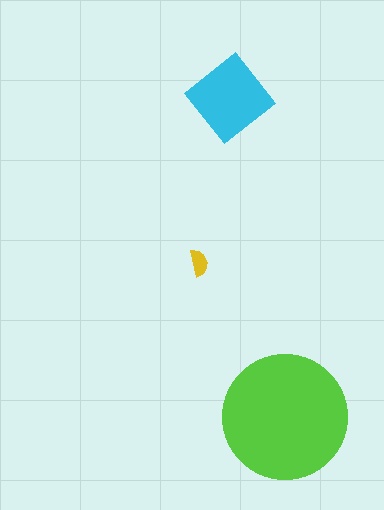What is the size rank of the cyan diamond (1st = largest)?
2nd.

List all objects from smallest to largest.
The yellow semicircle, the cyan diamond, the lime circle.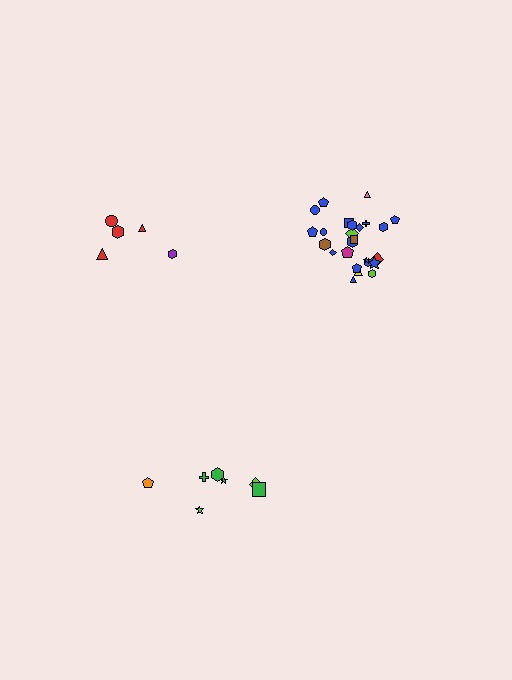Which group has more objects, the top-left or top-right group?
The top-right group.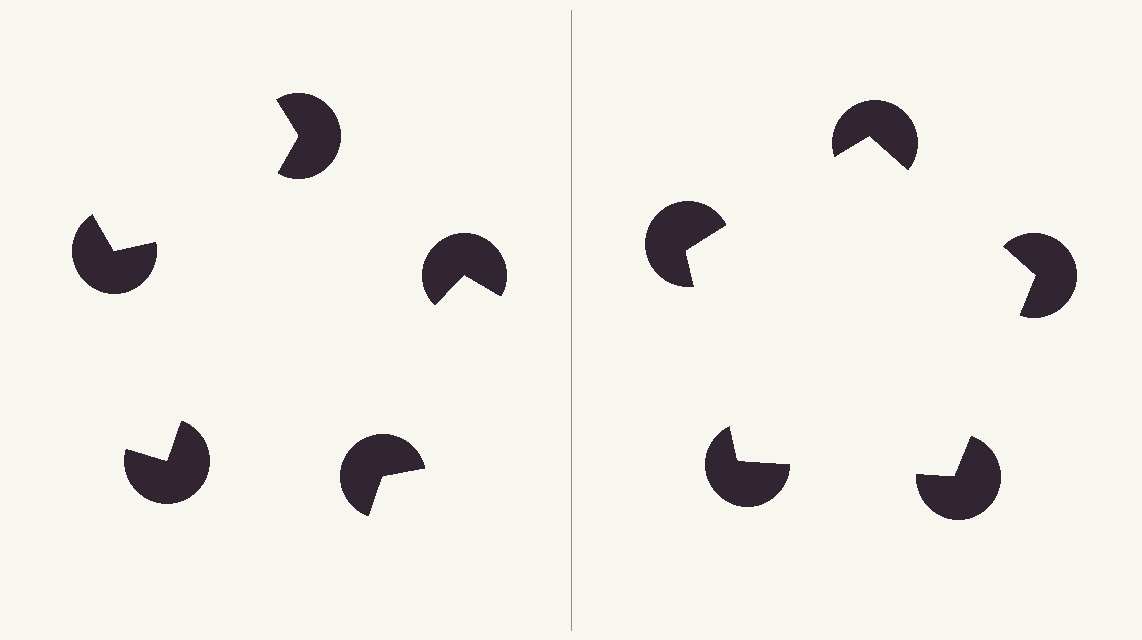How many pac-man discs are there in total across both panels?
10 — 5 on each side.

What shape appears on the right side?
An illusory pentagon.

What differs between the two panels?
The pac-man discs are positioned identically on both sides; only the wedge orientations differ. On the right they align to a pentagon; on the left they are misaligned.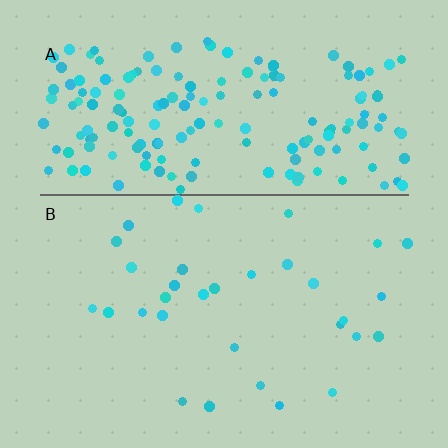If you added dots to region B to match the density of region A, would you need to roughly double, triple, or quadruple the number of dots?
Approximately quadruple.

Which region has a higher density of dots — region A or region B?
A (the top).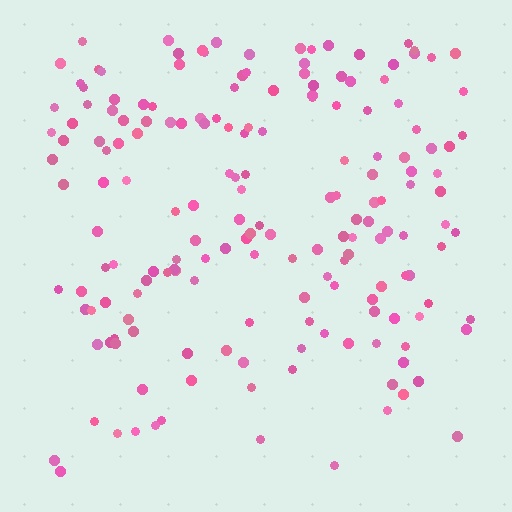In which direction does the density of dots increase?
From bottom to top, with the top side densest.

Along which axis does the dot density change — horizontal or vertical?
Vertical.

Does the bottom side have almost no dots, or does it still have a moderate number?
Still a moderate number, just noticeably fewer than the top.